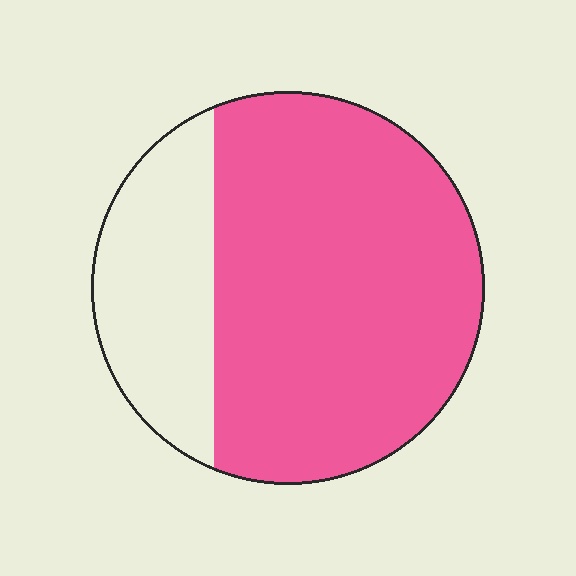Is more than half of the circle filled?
Yes.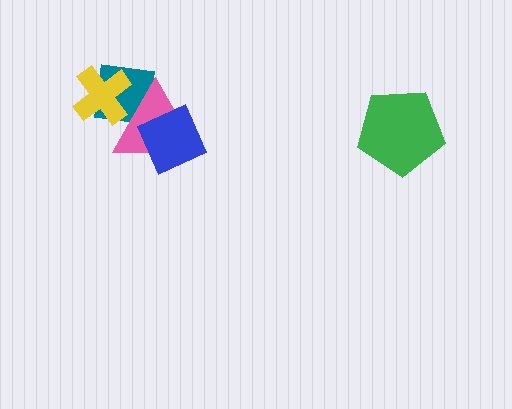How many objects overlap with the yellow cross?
2 objects overlap with the yellow cross.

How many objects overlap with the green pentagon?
0 objects overlap with the green pentagon.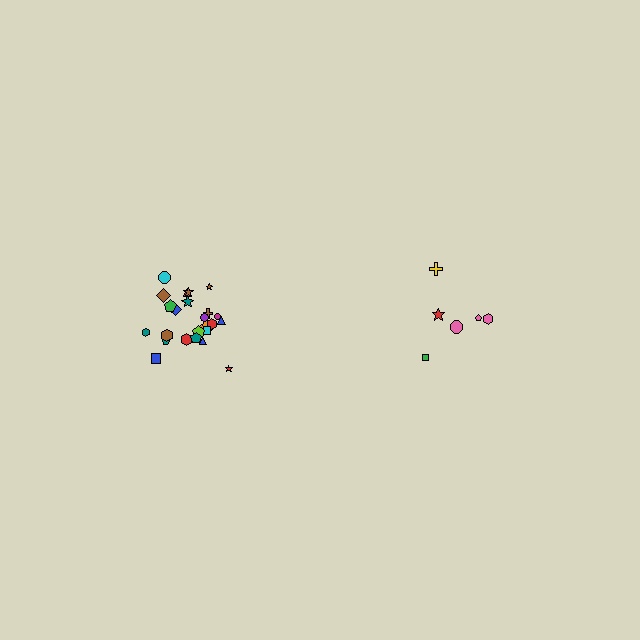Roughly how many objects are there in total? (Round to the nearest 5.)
Roughly 30 objects in total.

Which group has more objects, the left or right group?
The left group.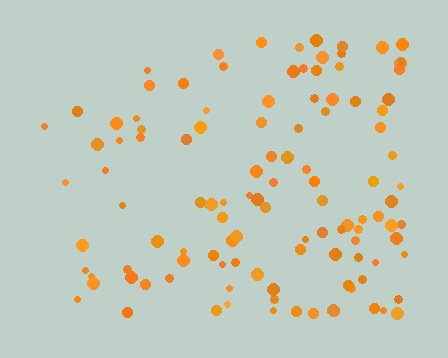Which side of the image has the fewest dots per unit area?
The left.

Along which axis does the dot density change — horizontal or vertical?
Horizontal.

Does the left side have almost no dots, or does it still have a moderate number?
Still a moderate number, just noticeably fewer than the right.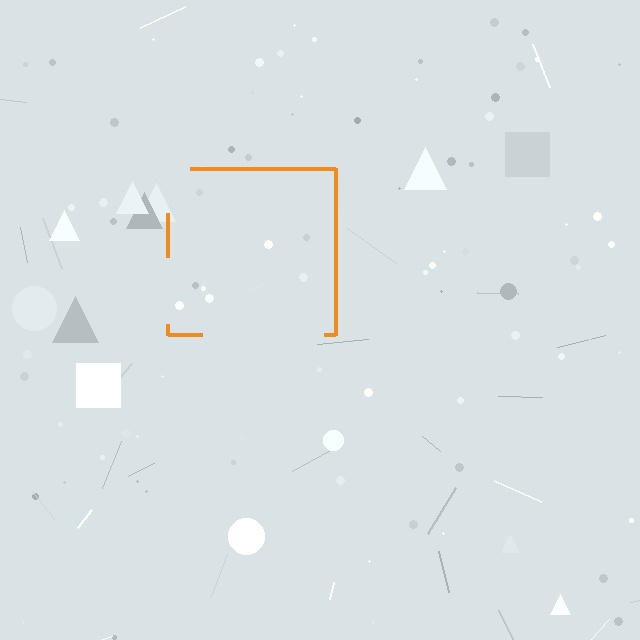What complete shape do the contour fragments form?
The contour fragments form a square.